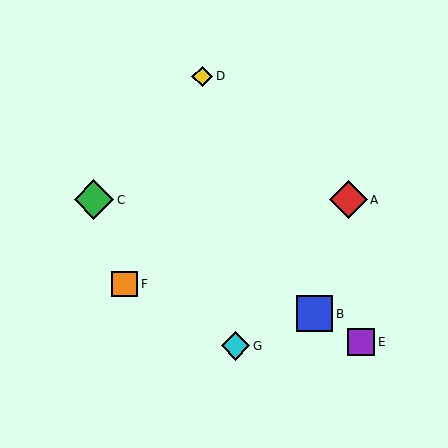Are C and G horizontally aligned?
No, C is at y≈200 and G is at y≈346.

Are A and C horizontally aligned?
Yes, both are at y≈200.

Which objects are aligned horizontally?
Objects A, C are aligned horizontally.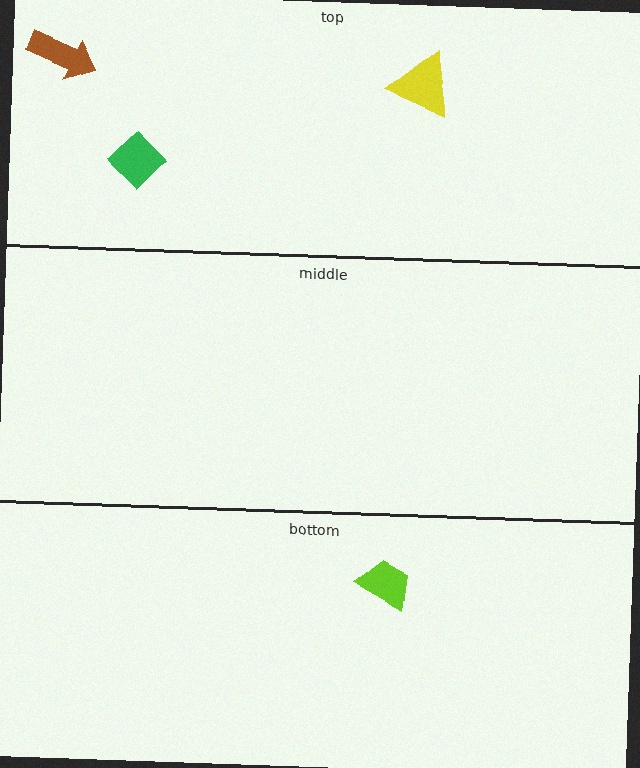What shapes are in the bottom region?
The lime trapezoid.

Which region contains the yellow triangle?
The top region.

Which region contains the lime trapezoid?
The bottom region.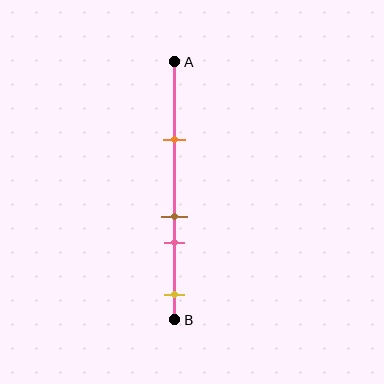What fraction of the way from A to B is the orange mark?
The orange mark is approximately 30% (0.3) of the way from A to B.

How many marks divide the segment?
There are 4 marks dividing the segment.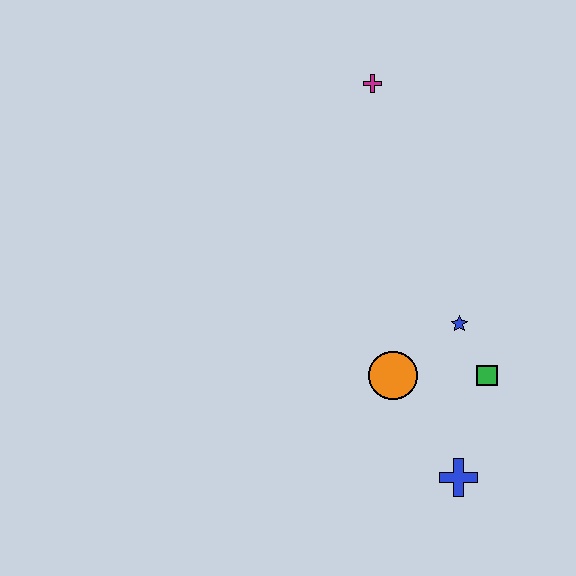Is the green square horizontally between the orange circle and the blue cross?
No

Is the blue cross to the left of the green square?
Yes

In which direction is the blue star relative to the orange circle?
The blue star is to the right of the orange circle.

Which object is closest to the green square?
The blue star is closest to the green square.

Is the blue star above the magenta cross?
No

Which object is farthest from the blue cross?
The magenta cross is farthest from the blue cross.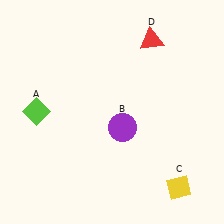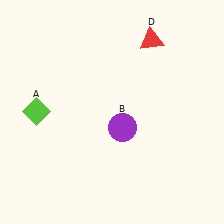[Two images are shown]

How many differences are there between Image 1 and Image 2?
There is 1 difference between the two images.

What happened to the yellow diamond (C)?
The yellow diamond (C) was removed in Image 2. It was in the bottom-right area of Image 1.